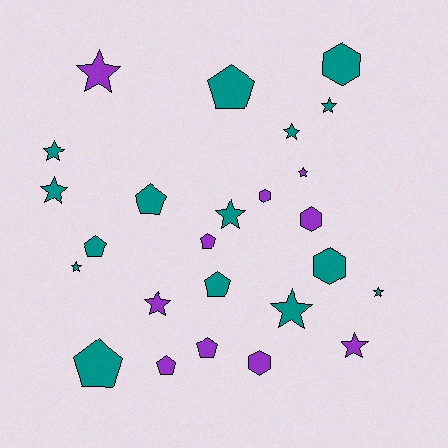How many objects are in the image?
There are 25 objects.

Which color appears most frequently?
Teal, with 15 objects.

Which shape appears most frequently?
Star, with 12 objects.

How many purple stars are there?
There are 4 purple stars.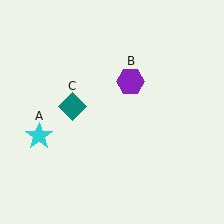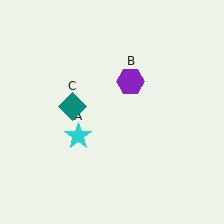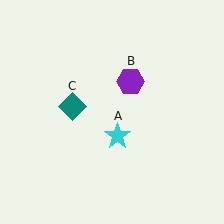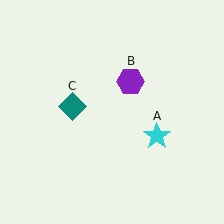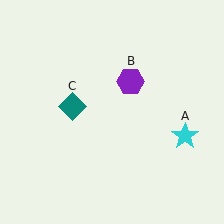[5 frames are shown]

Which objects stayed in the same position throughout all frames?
Purple hexagon (object B) and teal diamond (object C) remained stationary.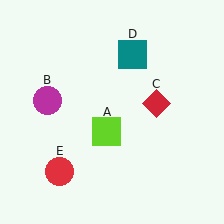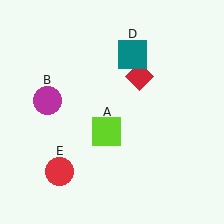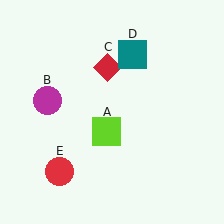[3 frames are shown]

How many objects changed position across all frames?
1 object changed position: red diamond (object C).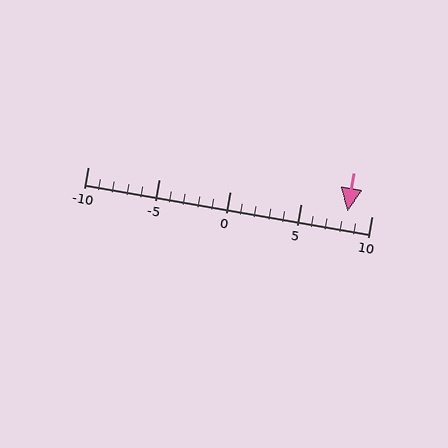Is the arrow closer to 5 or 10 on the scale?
The arrow is closer to 10.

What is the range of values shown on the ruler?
The ruler shows values from -10 to 10.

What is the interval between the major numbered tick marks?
The major tick marks are spaced 5 units apart.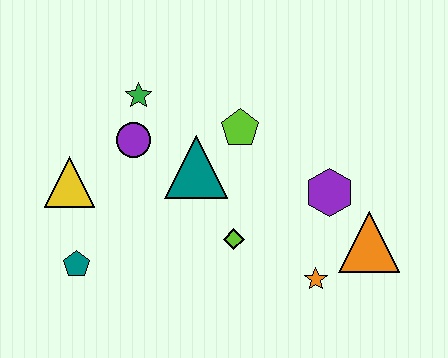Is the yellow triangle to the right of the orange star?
No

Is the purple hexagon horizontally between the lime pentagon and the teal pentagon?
No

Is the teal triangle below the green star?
Yes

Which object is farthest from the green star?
The orange triangle is farthest from the green star.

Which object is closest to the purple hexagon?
The orange triangle is closest to the purple hexagon.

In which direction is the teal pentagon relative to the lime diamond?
The teal pentagon is to the left of the lime diamond.